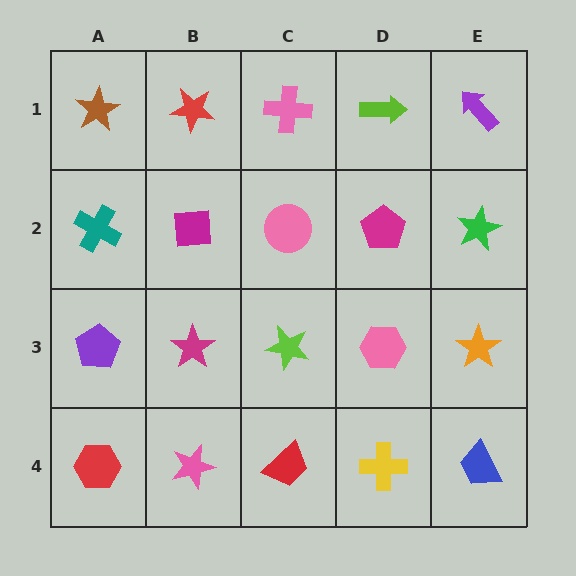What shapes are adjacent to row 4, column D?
A pink hexagon (row 3, column D), a red trapezoid (row 4, column C), a blue trapezoid (row 4, column E).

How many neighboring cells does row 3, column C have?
4.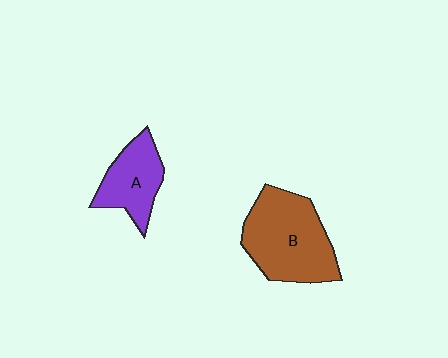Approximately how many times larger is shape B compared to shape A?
Approximately 1.7 times.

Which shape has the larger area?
Shape B (brown).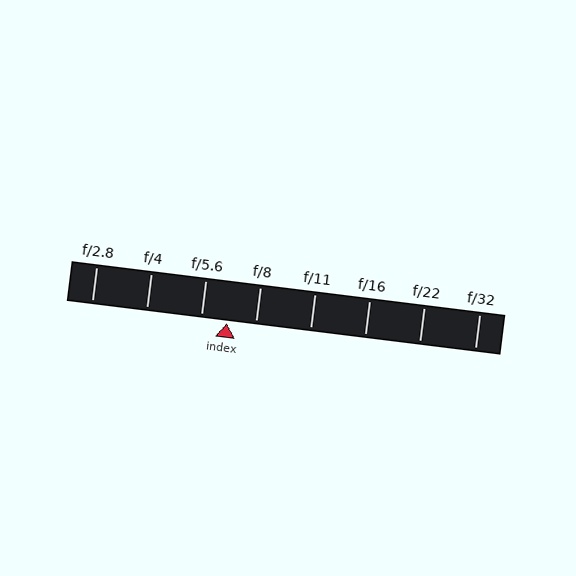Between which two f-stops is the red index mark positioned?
The index mark is between f/5.6 and f/8.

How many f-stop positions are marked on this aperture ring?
There are 8 f-stop positions marked.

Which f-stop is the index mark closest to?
The index mark is closest to f/5.6.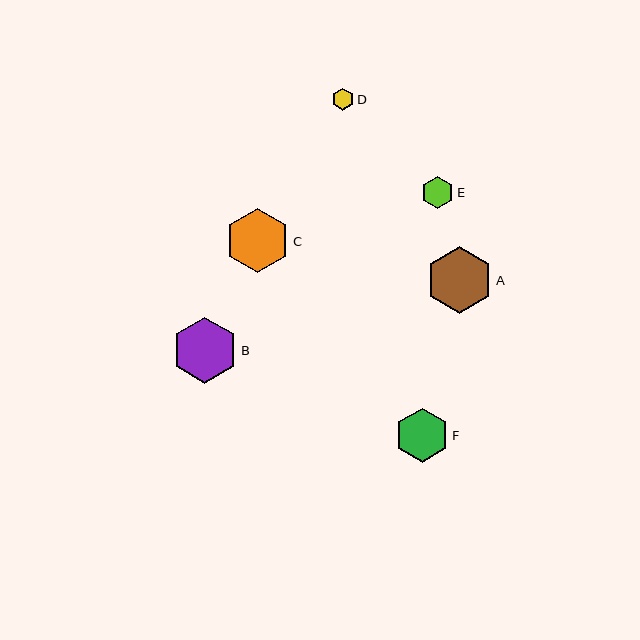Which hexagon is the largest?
Hexagon A is the largest with a size of approximately 66 pixels.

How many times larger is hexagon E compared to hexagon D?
Hexagon E is approximately 1.5 times the size of hexagon D.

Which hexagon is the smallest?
Hexagon D is the smallest with a size of approximately 22 pixels.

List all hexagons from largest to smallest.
From largest to smallest: A, B, C, F, E, D.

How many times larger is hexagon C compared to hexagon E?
Hexagon C is approximately 2.0 times the size of hexagon E.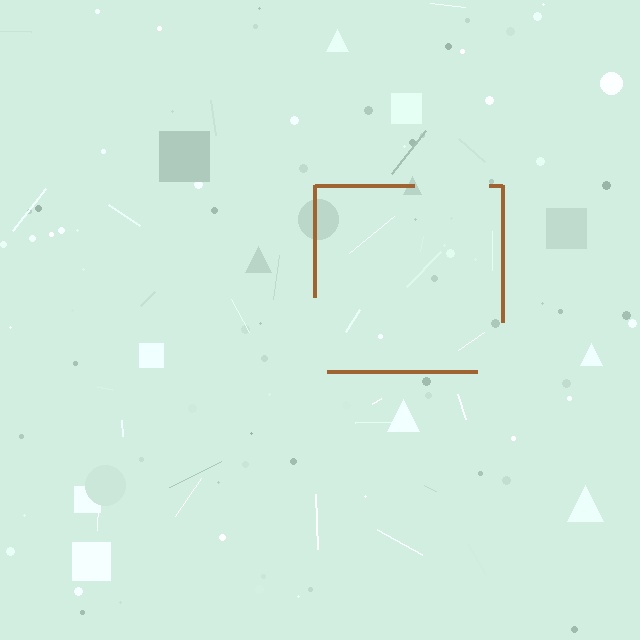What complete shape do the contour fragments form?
The contour fragments form a square.